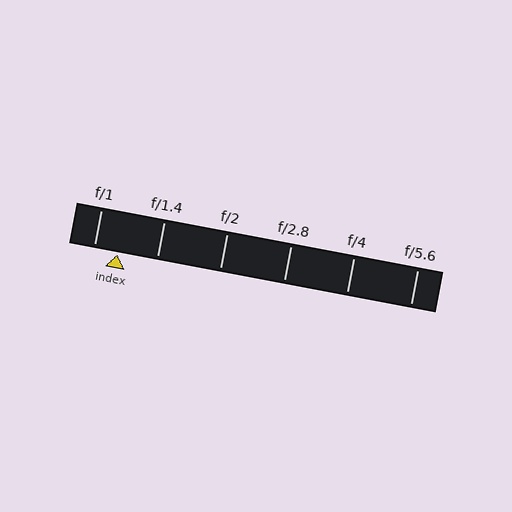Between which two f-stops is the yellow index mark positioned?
The index mark is between f/1 and f/1.4.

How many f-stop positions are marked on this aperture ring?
There are 6 f-stop positions marked.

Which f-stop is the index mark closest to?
The index mark is closest to f/1.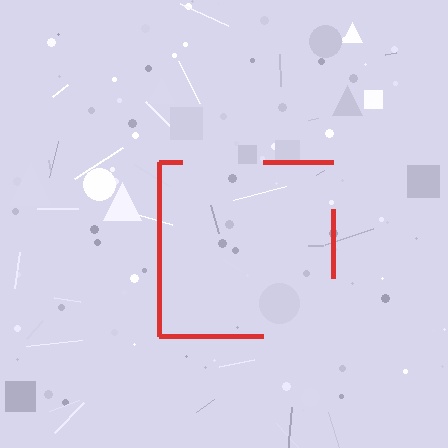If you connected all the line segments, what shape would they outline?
They would outline a square.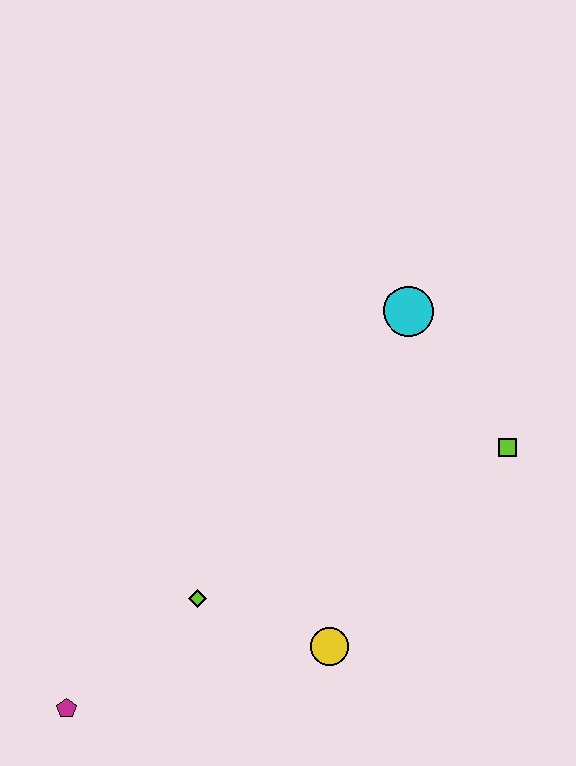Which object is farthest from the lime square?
The magenta pentagon is farthest from the lime square.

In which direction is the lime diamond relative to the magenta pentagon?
The lime diamond is to the right of the magenta pentagon.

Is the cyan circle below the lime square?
No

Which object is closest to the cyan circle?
The lime square is closest to the cyan circle.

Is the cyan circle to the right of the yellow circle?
Yes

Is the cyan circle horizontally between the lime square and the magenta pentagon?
Yes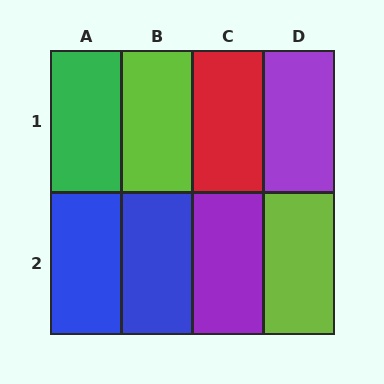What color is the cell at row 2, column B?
Blue.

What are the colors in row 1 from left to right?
Green, lime, red, purple.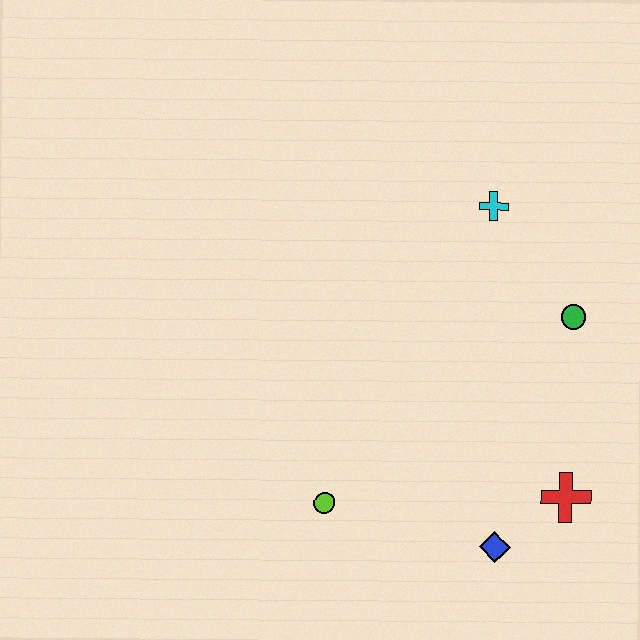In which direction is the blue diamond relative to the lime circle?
The blue diamond is to the right of the lime circle.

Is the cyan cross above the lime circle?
Yes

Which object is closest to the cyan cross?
The green circle is closest to the cyan cross.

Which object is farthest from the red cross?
The cyan cross is farthest from the red cross.